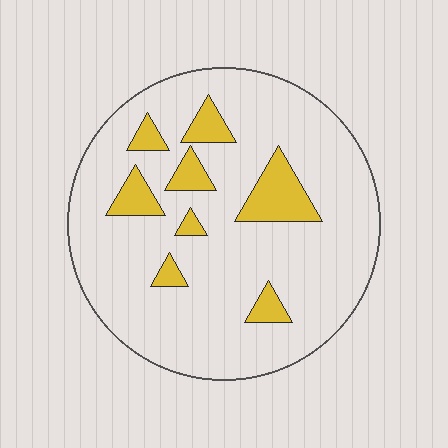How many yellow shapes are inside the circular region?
8.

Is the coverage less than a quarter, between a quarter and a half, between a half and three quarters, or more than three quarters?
Less than a quarter.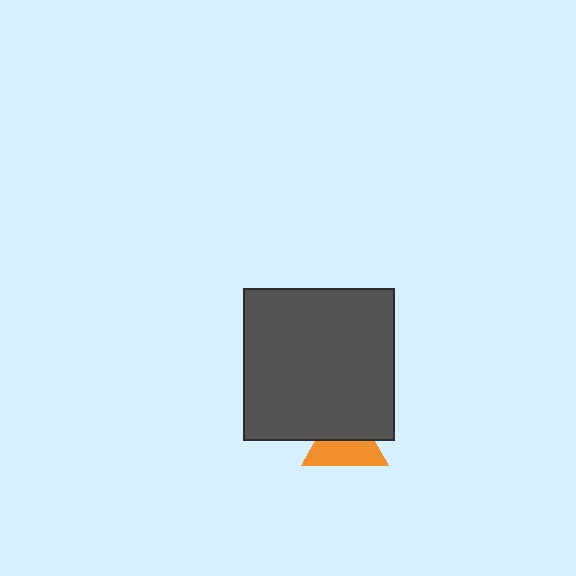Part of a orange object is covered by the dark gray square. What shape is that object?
It is a triangle.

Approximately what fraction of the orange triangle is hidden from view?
Roughly 47% of the orange triangle is hidden behind the dark gray square.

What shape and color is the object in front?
The object in front is a dark gray square.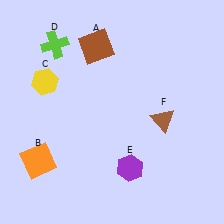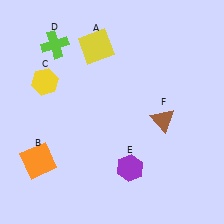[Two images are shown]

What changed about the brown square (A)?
In Image 1, A is brown. In Image 2, it changed to yellow.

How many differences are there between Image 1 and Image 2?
There is 1 difference between the two images.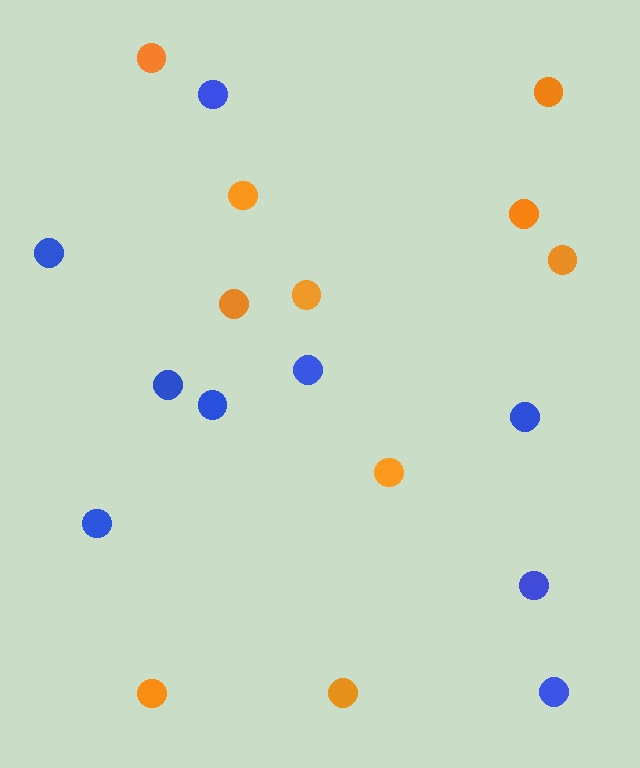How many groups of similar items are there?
There are 2 groups: one group of blue circles (9) and one group of orange circles (10).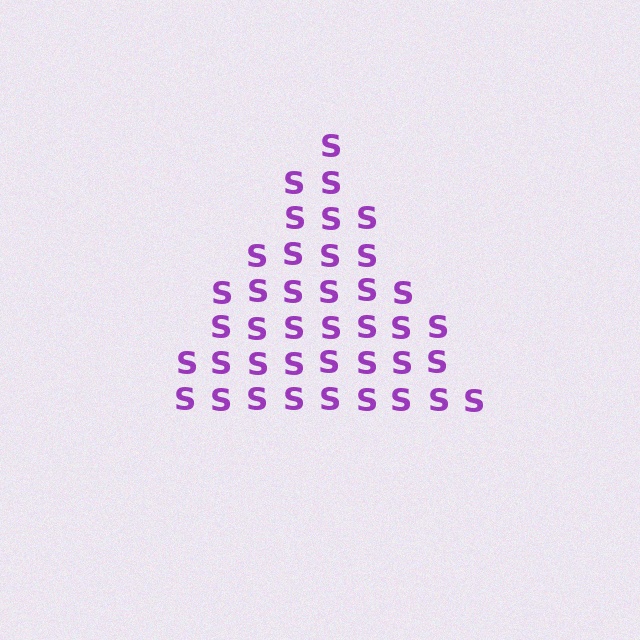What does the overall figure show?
The overall figure shows a triangle.